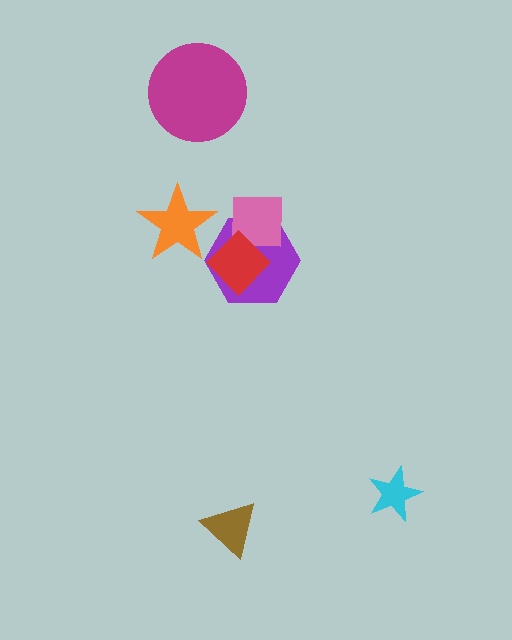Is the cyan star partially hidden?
No, no other shape covers it.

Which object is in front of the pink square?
The red diamond is in front of the pink square.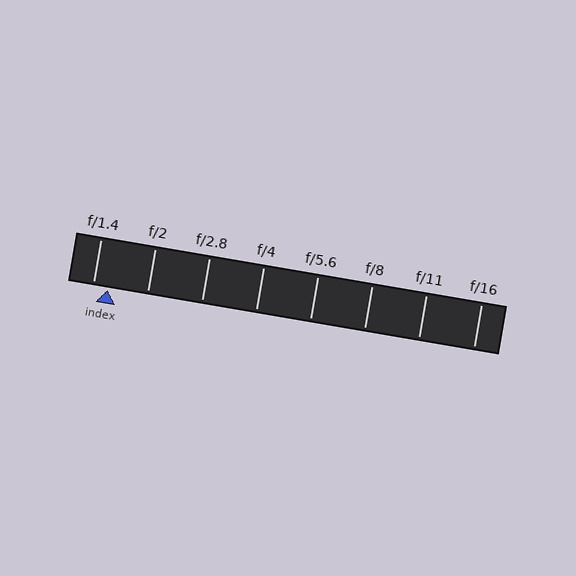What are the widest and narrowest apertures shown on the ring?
The widest aperture shown is f/1.4 and the narrowest is f/16.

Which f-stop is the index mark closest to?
The index mark is closest to f/1.4.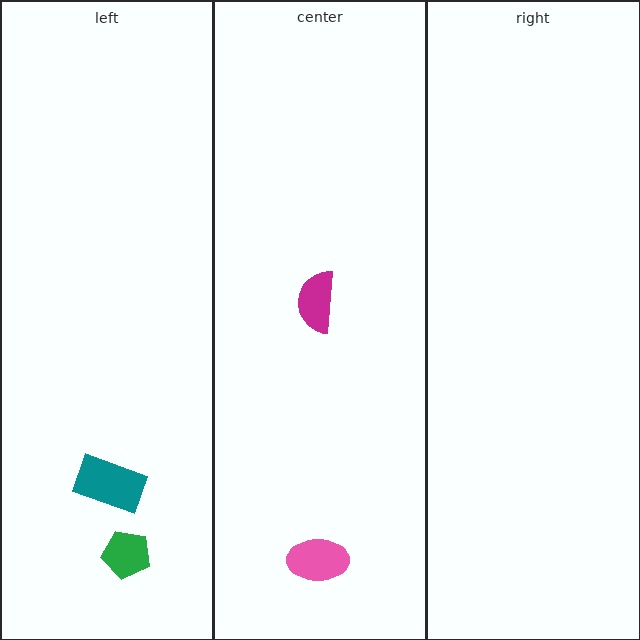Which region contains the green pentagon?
The left region.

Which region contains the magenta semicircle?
The center region.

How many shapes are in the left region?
2.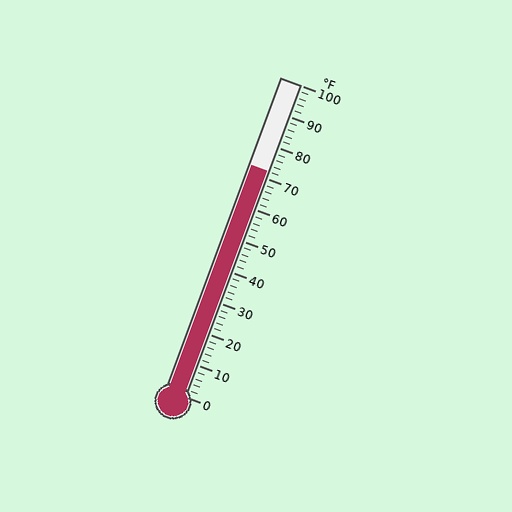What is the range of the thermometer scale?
The thermometer scale ranges from 0°F to 100°F.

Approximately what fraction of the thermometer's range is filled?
The thermometer is filled to approximately 70% of its range.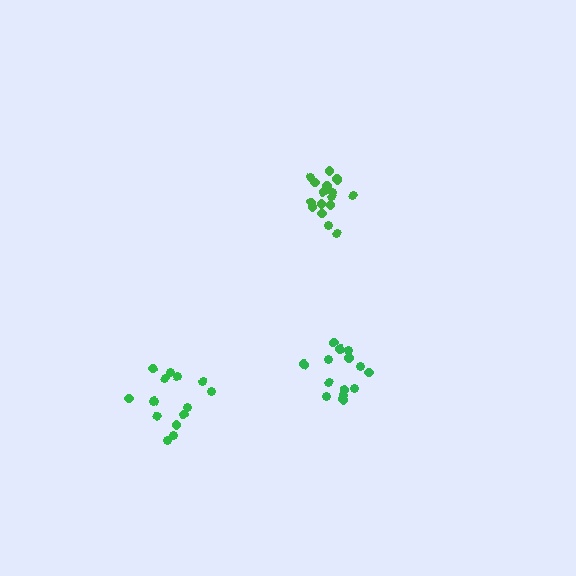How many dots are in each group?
Group 1: 14 dots, Group 2: 17 dots, Group 3: 15 dots (46 total).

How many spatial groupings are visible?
There are 3 spatial groupings.